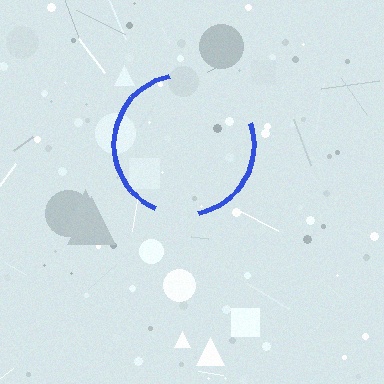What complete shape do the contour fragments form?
The contour fragments form a circle.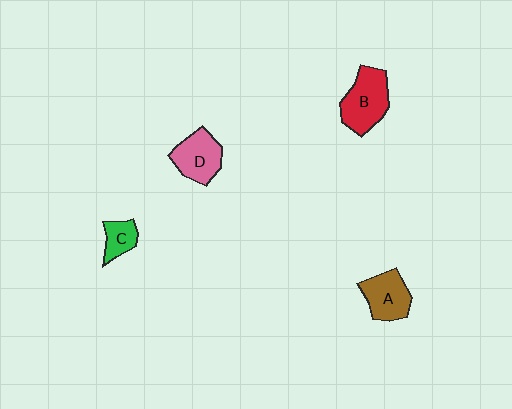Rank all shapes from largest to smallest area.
From largest to smallest: B (red), D (pink), A (brown), C (green).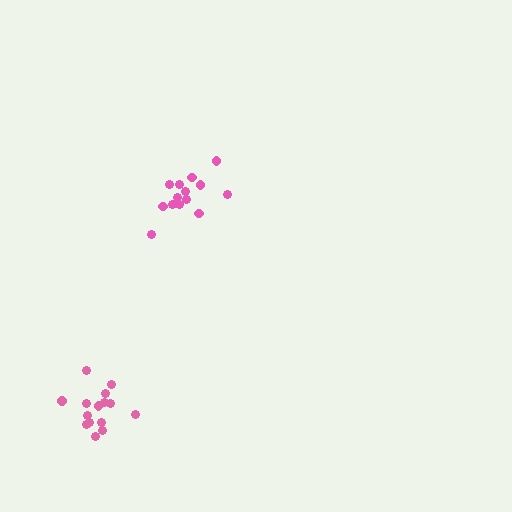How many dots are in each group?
Group 1: 15 dots, Group 2: 14 dots (29 total).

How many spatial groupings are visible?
There are 2 spatial groupings.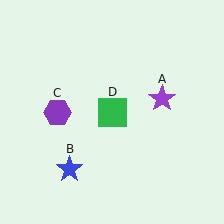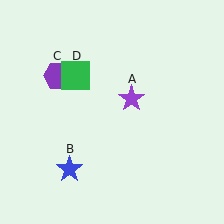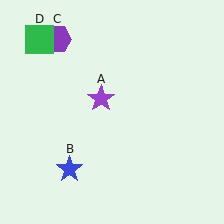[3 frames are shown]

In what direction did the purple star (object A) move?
The purple star (object A) moved left.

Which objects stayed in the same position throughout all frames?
Blue star (object B) remained stationary.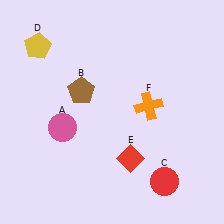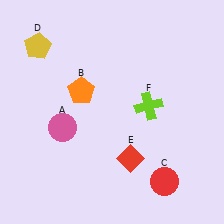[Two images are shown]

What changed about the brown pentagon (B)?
In Image 1, B is brown. In Image 2, it changed to orange.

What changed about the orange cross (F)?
In Image 1, F is orange. In Image 2, it changed to lime.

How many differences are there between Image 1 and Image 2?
There are 2 differences between the two images.